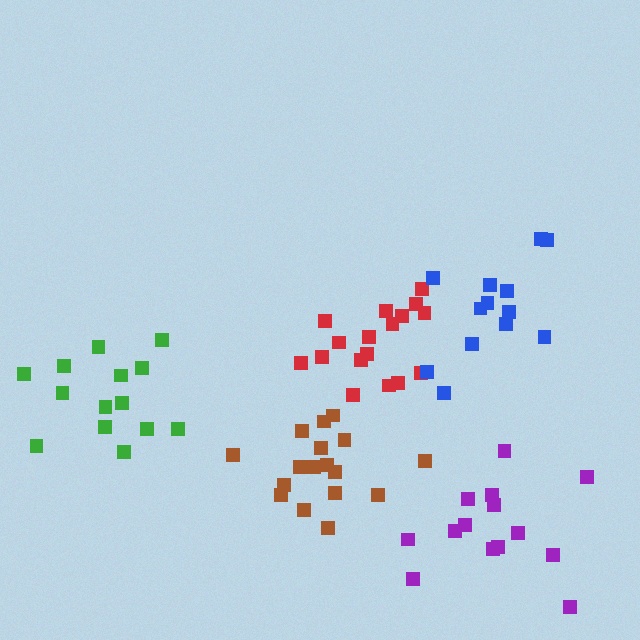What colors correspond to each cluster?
The clusters are colored: red, green, purple, blue, brown.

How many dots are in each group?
Group 1: 17 dots, Group 2: 14 dots, Group 3: 14 dots, Group 4: 13 dots, Group 5: 17 dots (75 total).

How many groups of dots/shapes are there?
There are 5 groups.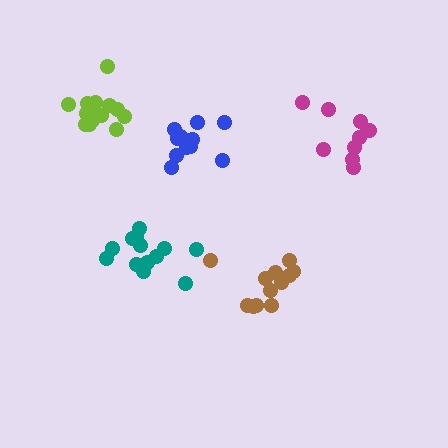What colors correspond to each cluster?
The clusters are colored: magenta, blue, brown, lime, teal.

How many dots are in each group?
Group 1: 10 dots, Group 2: 13 dots, Group 3: 12 dots, Group 4: 15 dots, Group 5: 13 dots (63 total).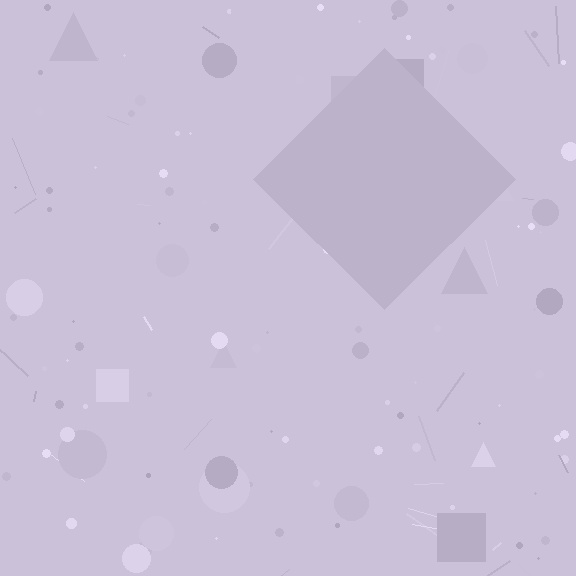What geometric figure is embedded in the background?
A diamond is embedded in the background.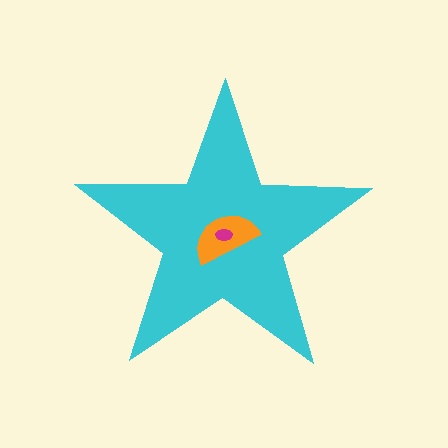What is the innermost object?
The magenta ellipse.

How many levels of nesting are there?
3.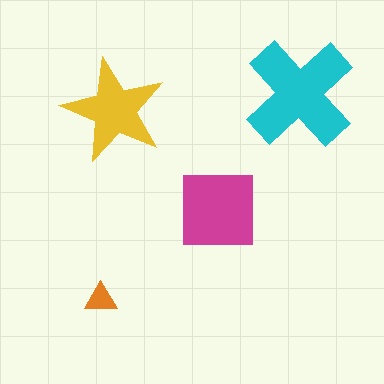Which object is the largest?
The cyan cross.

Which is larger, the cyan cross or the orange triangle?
The cyan cross.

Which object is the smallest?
The orange triangle.